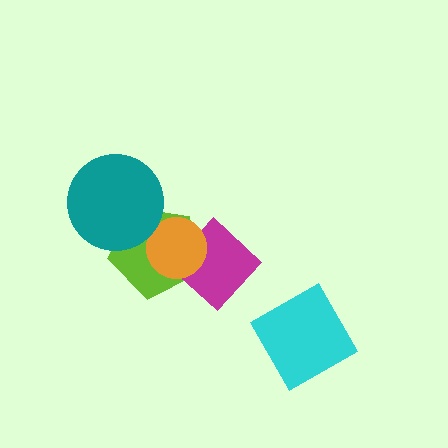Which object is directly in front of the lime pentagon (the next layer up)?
The magenta diamond is directly in front of the lime pentagon.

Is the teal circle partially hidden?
No, no other shape covers it.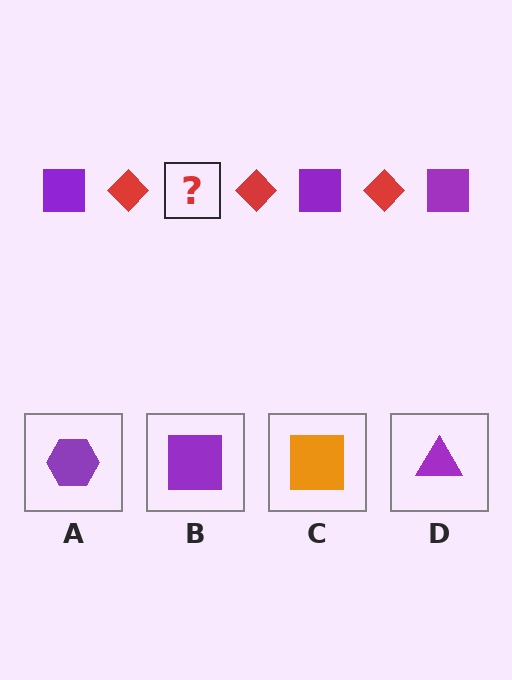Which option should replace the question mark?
Option B.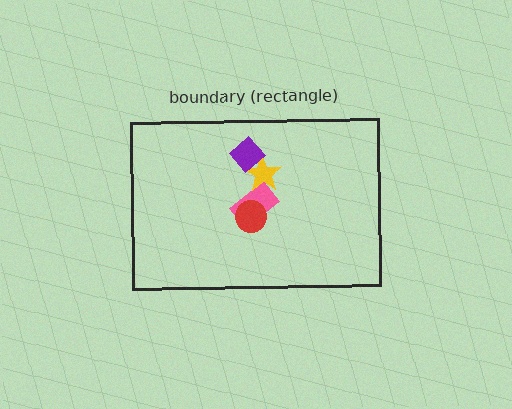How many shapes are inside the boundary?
4 inside, 0 outside.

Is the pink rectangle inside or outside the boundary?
Inside.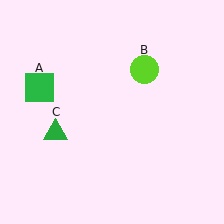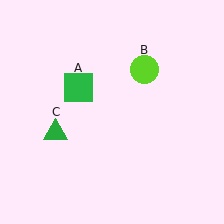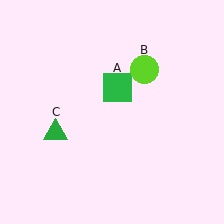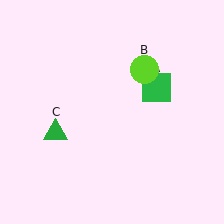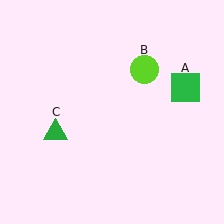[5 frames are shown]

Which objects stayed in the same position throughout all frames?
Lime circle (object B) and green triangle (object C) remained stationary.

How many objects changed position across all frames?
1 object changed position: green square (object A).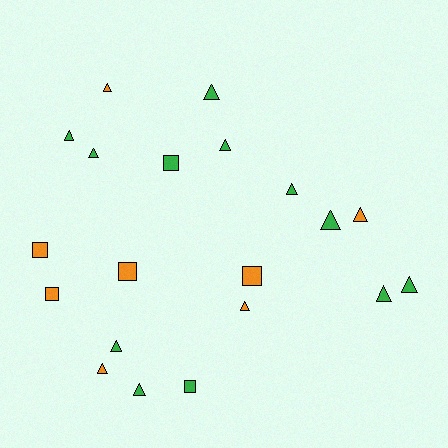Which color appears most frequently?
Green, with 12 objects.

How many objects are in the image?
There are 20 objects.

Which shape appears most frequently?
Triangle, with 14 objects.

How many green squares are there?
There are 2 green squares.